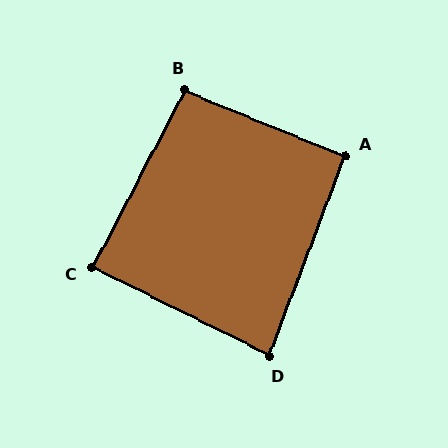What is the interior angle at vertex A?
Approximately 91 degrees (approximately right).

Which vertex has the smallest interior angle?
D, at approximately 85 degrees.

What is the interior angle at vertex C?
Approximately 89 degrees (approximately right).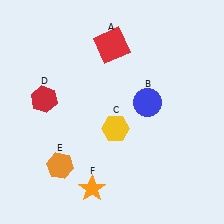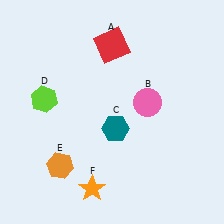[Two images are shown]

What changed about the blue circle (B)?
In Image 1, B is blue. In Image 2, it changed to pink.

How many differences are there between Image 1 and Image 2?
There are 3 differences between the two images.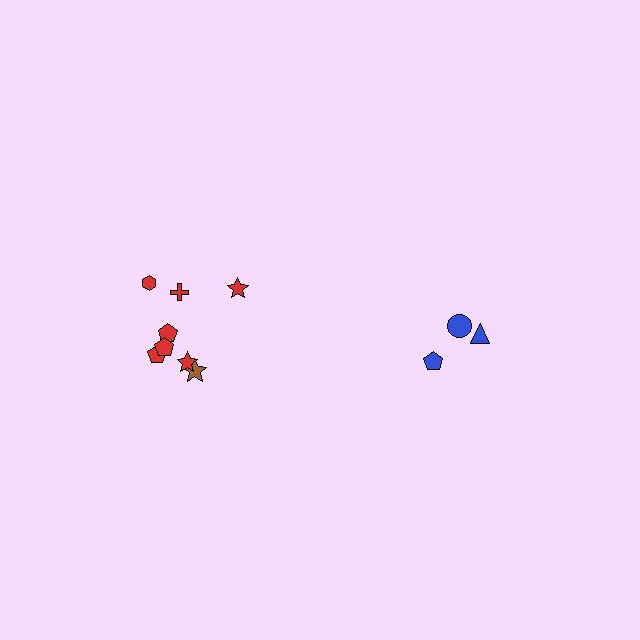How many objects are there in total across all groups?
There are 11 objects.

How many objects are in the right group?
There are 3 objects.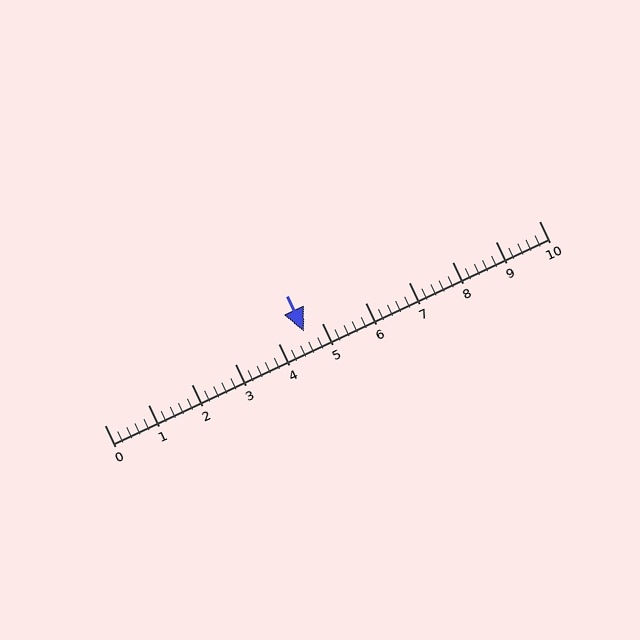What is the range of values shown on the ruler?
The ruler shows values from 0 to 10.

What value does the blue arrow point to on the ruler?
The blue arrow points to approximately 4.6.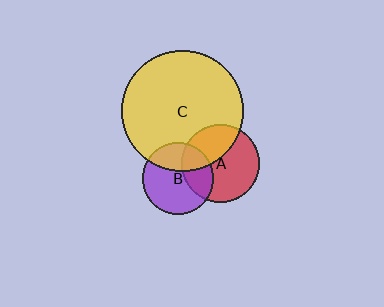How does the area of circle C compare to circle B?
Approximately 2.9 times.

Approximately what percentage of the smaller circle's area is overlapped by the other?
Approximately 30%.